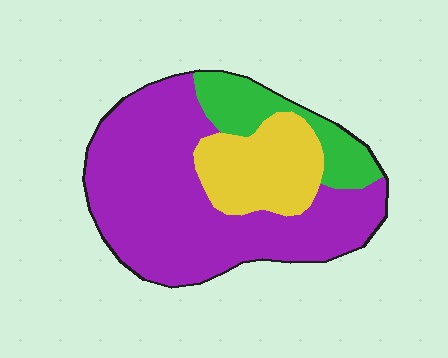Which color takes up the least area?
Green, at roughly 15%.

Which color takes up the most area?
Purple, at roughly 65%.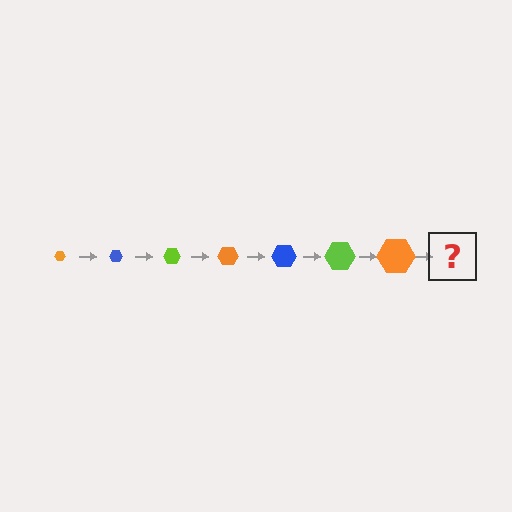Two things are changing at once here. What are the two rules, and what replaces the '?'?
The two rules are that the hexagon grows larger each step and the color cycles through orange, blue, and lime. The '?' should be a blue hexagon, larger than the previous one.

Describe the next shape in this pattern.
It should be a blue hexagon, larger than the previous one.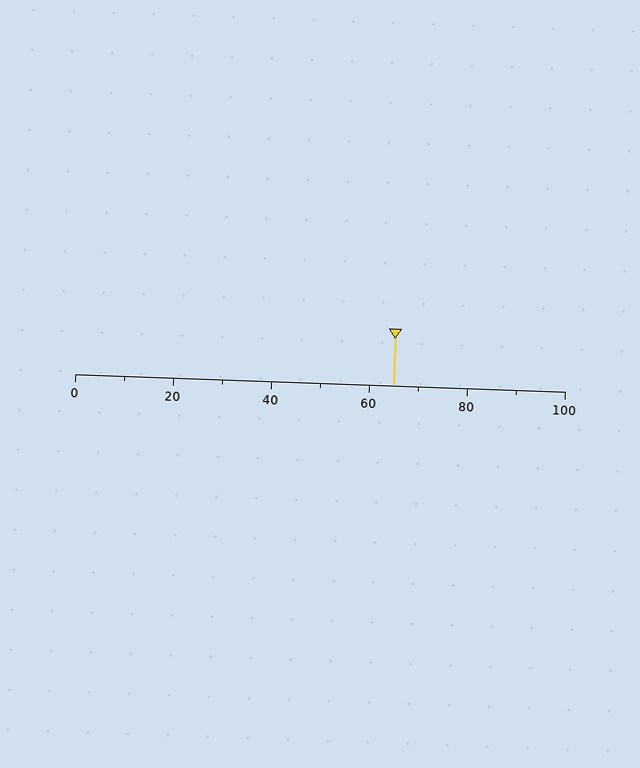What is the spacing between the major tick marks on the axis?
The major ticks are spaced 20 apart.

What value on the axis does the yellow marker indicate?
The marker indicates approximately 65.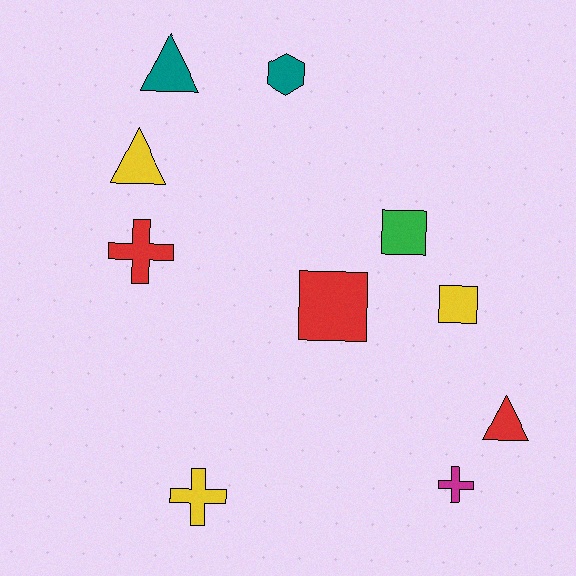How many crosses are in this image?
There are 3 crosses.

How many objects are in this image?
There are 10 objects.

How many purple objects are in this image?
There are no purple objects.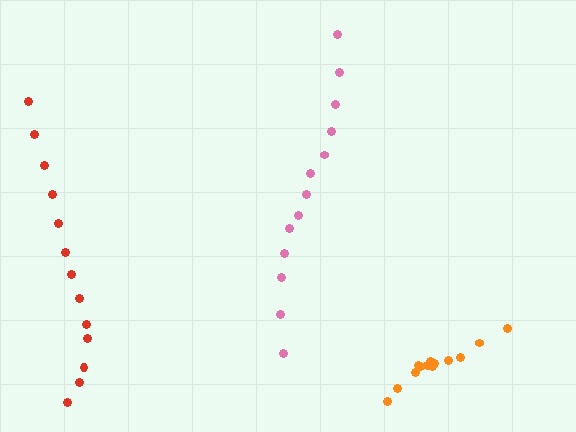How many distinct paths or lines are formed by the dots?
There are 3 distinct paths.